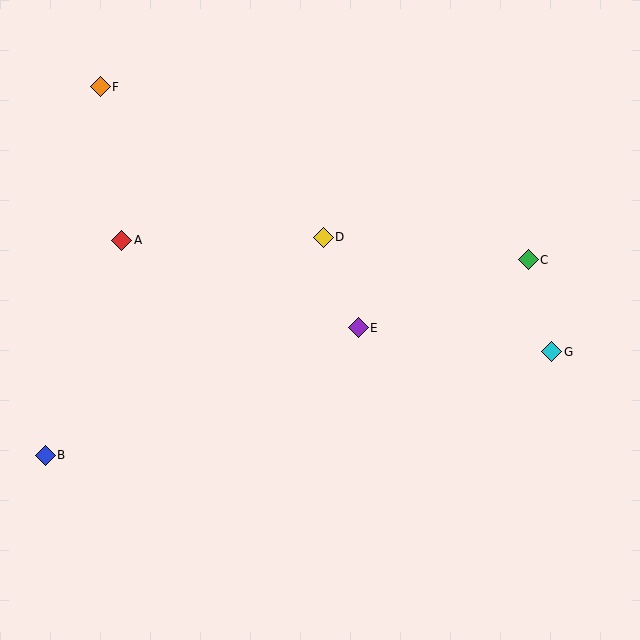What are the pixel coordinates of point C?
Point C is at (528, 260).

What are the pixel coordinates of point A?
Point A is at (122, 240).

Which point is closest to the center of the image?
Point E at (358, 328) is closest to the center.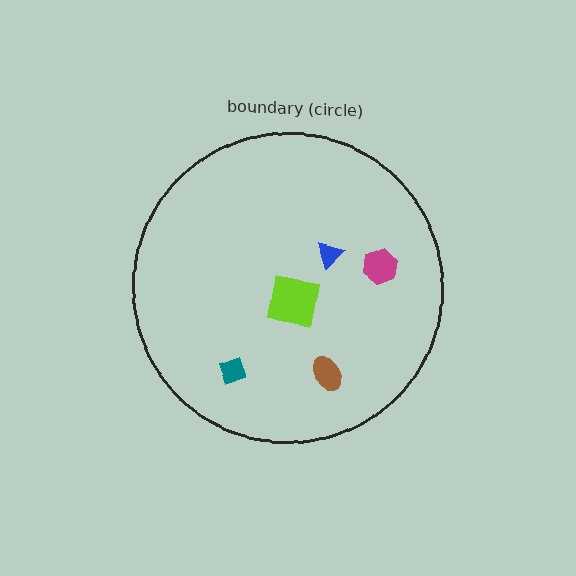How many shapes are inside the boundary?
5 inside, 0 outside.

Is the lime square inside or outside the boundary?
Inside.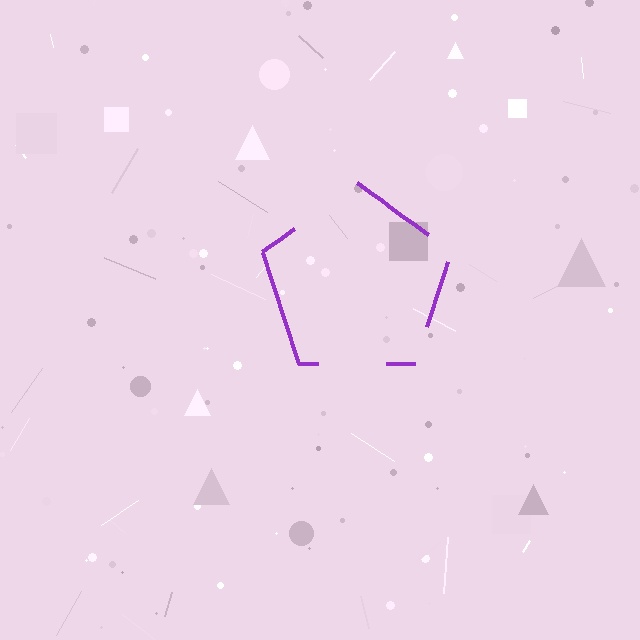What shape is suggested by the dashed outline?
The dashed outline suggests a pentagon.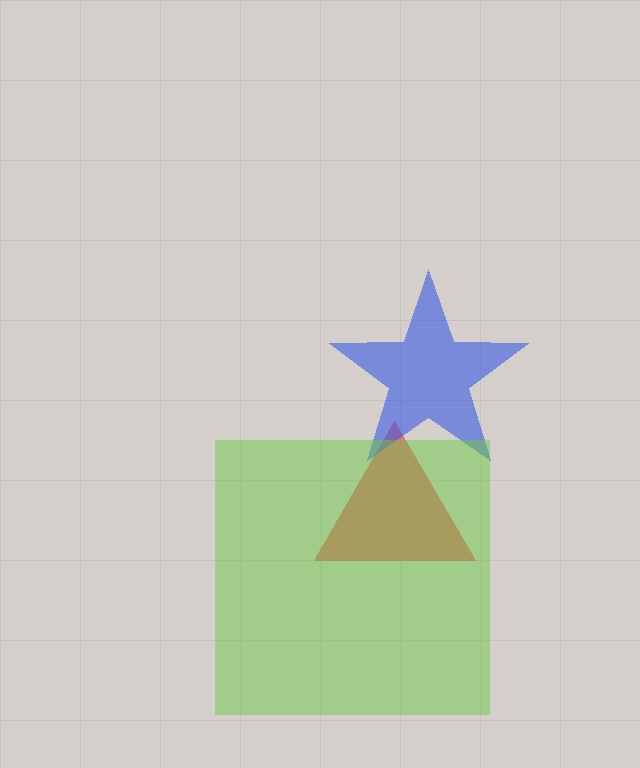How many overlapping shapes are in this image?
There are 3 overlapping shapes in the image.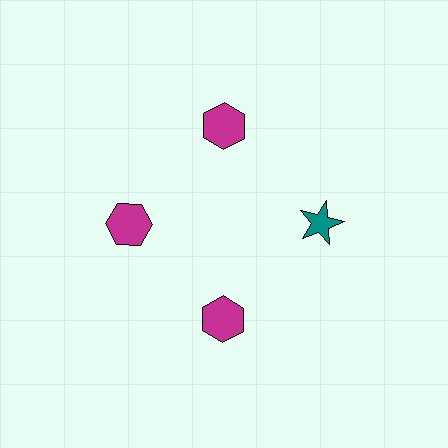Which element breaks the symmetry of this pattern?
The teal star at roughly the 3 o'clock position breaks the symmetry. All other shapes are magenta hexagons.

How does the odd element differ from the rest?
It differs in both color (teal instead of magenta) and shape (star instead of hexagon).